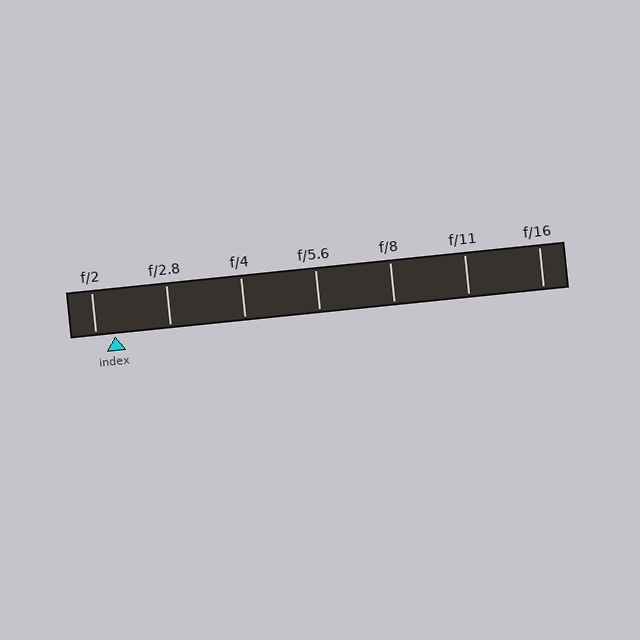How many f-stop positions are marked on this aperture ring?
There are 7 f-stop positions marked.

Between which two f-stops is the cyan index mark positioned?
The index mark is between f/2 and f/2.8.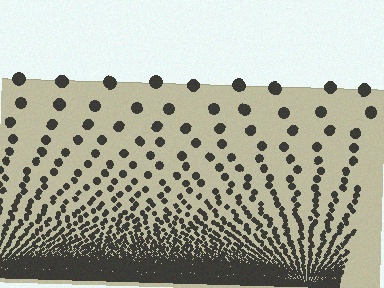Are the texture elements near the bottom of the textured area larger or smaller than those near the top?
Smaller. The gradient is inverted — elements near the bottom are smaller and denser.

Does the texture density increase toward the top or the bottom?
Density increases toward the bottom.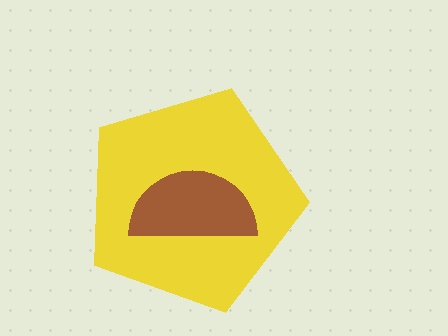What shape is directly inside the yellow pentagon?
The brown semicircle.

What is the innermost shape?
The brown semicircle.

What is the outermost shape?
The yellow pentagon.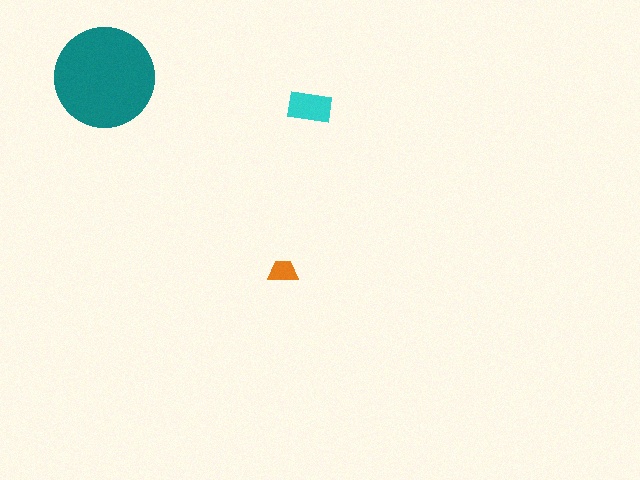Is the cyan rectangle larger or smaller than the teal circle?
Smaller.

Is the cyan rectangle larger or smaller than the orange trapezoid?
Larger.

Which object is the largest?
The teal circle.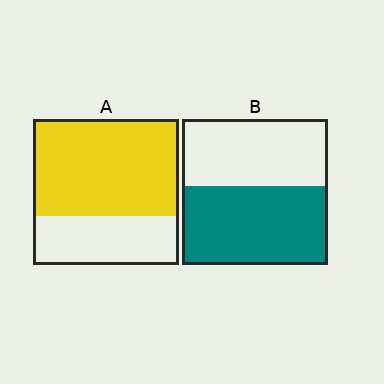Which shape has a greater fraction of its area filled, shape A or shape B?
Shape A.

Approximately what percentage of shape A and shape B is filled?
A is approximately 65% and B is approximately 55%.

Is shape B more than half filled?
Yes.